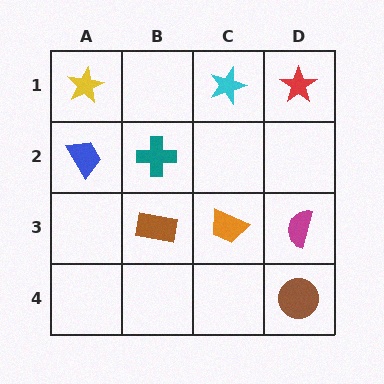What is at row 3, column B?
A brown rectangle.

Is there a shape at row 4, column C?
No, that cell is empty.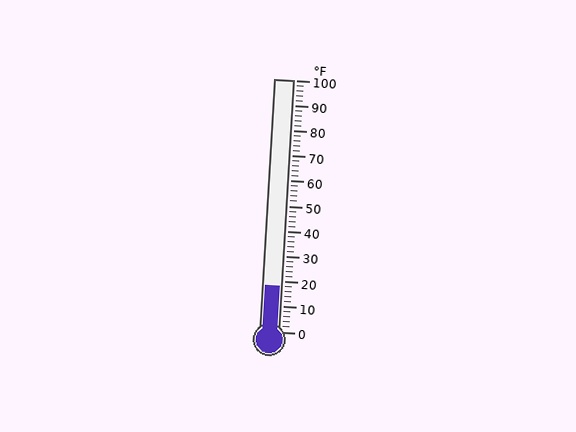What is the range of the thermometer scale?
The thermometer scale ranges from 0°F to 100°F.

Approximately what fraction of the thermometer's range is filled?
The thermometer is filled to approximately 20% of its range.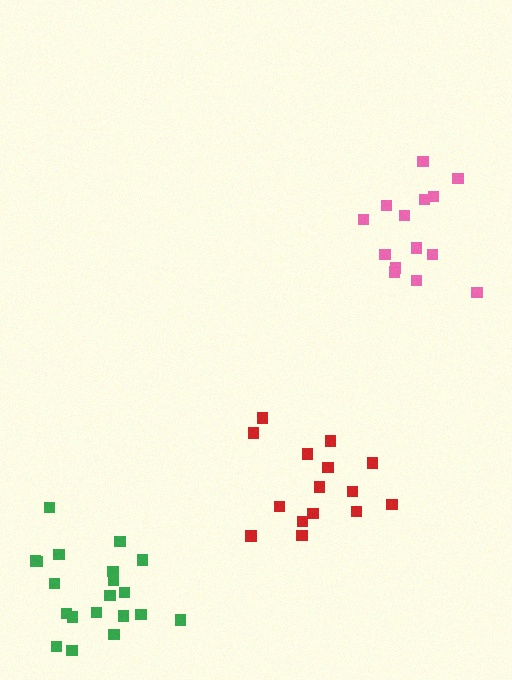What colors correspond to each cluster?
The clusters are colored: green, red, pink.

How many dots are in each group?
Group 1: 20 dots, Group 2: 15 dots, Group 3: 14 dots (49 total).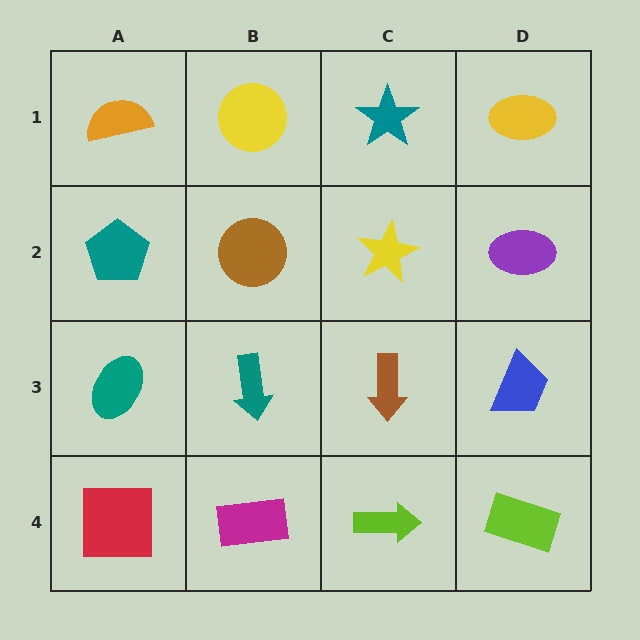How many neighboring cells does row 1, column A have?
2.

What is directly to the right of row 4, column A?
A magenta rectangle.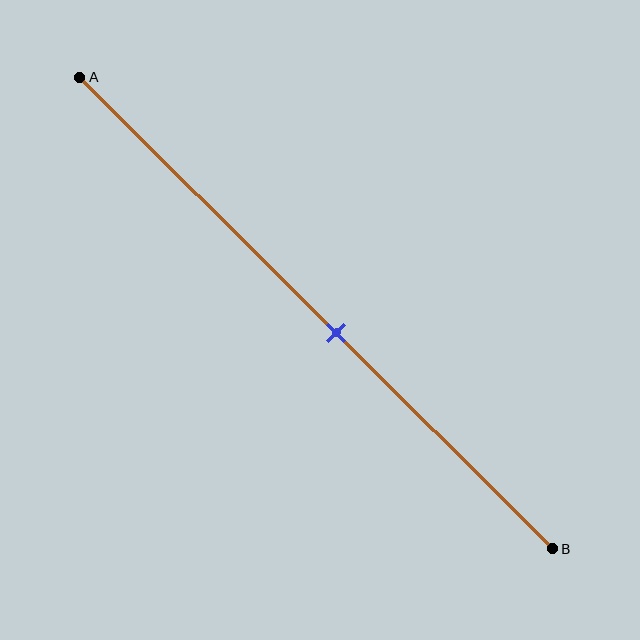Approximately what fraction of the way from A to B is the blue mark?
The blue mark is approximately 55% of the way from A to B.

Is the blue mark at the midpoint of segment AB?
No, the mark is at about 55% from A, not at the 50% midpoint.